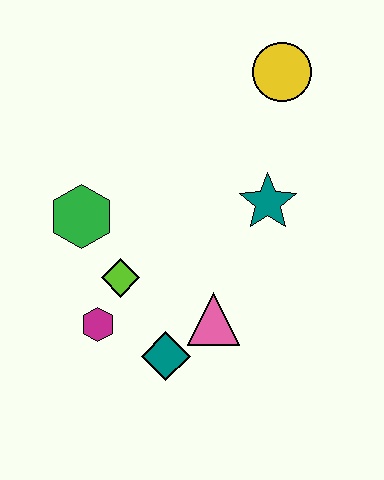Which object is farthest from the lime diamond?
The yellow circle is farthest from the lime diamond.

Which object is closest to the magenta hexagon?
The lime diamond is closest to the magenta hexagon.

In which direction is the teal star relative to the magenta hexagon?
The teal star is to the right of the magenta hexagon.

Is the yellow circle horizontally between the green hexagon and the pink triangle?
No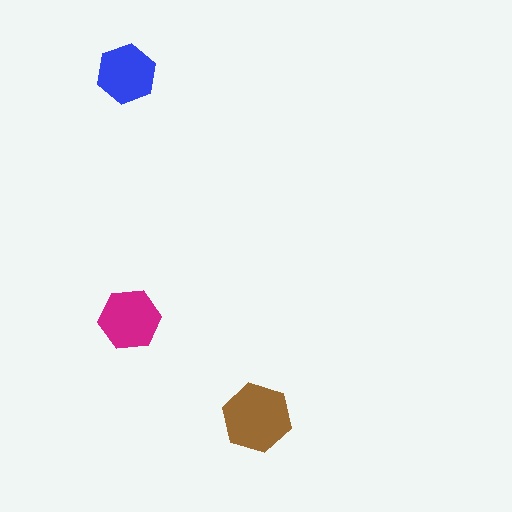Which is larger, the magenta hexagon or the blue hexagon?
The magenta one.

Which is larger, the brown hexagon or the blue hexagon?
The brown one.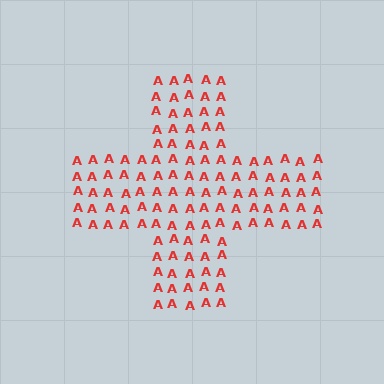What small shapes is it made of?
It is made of small letter A's.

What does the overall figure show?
The overall figure shows a cross.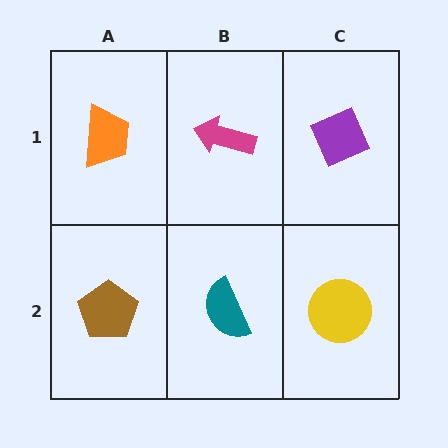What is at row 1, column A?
An orange trapezoid.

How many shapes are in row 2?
3 shapes.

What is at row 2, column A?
A brown pentagon.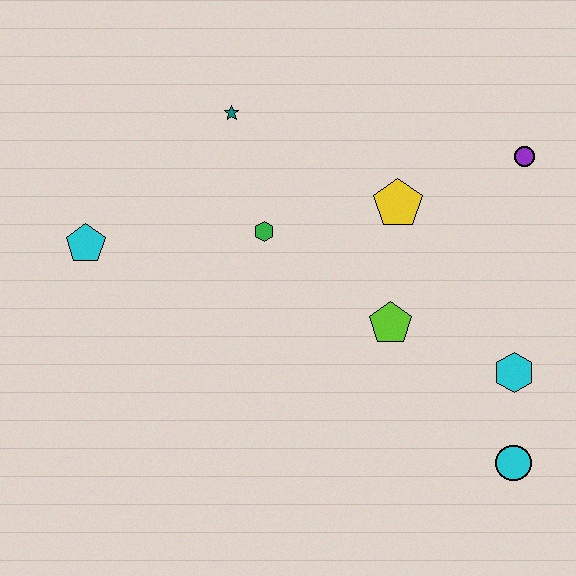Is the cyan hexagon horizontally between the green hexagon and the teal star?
No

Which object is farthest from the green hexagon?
The cyan circle is farthest from the green hexagon.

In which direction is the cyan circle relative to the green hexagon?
The cyan circle is to the right of the green hexagon.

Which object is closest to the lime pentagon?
The yellow pentagon is closest to the lime pentagon.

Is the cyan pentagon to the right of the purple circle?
No